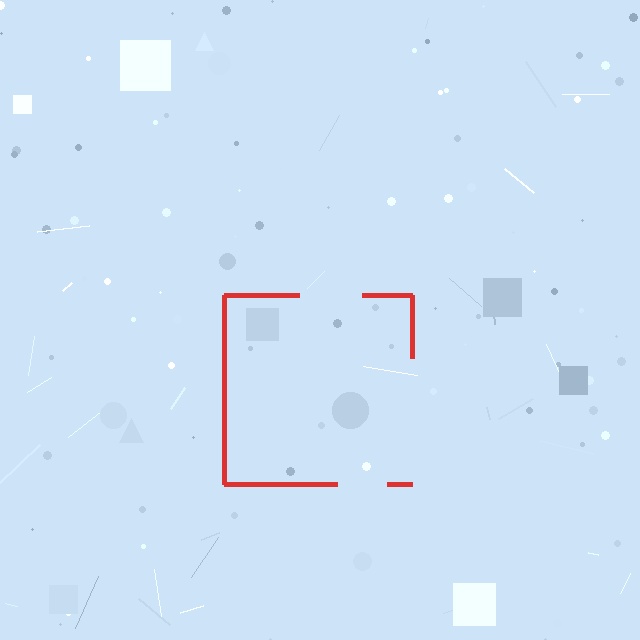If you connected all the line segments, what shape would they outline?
They would outline a square.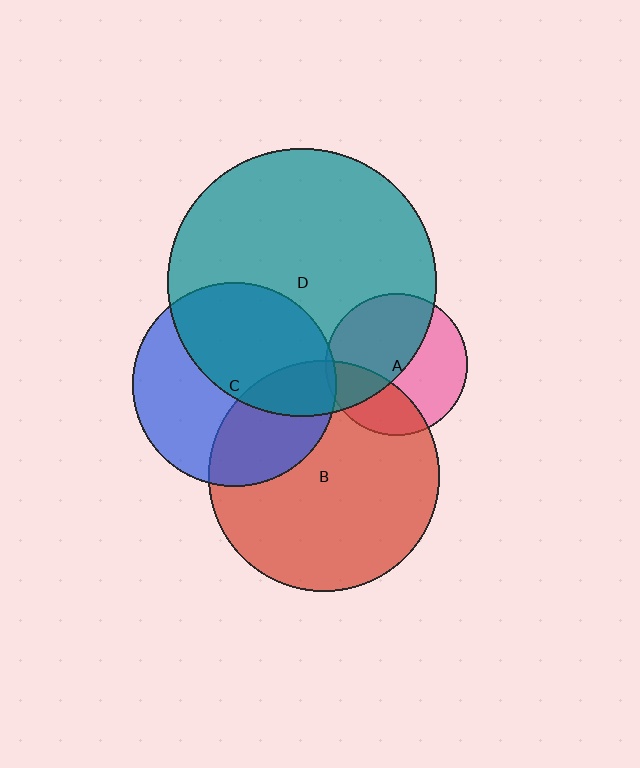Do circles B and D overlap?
Yes.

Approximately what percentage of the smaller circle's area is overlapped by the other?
Approximately 15%.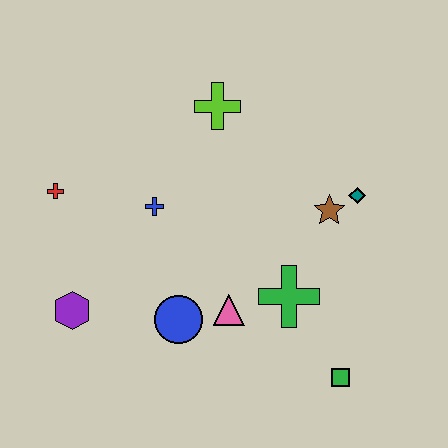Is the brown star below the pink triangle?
No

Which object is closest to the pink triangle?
The blue circle is closest to the pink triangle.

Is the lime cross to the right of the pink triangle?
No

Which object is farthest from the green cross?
The red cross is farthest from the green cross.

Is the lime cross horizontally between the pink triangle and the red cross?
Yes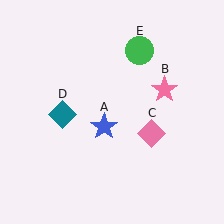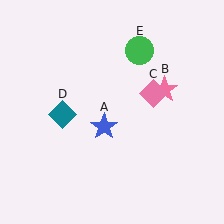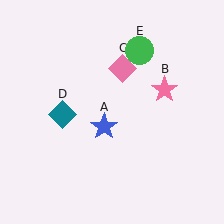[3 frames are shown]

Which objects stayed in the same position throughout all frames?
Blue star (object A) and pink star (object B) and teal diamond (object D) and green circle (object E) remained stationary.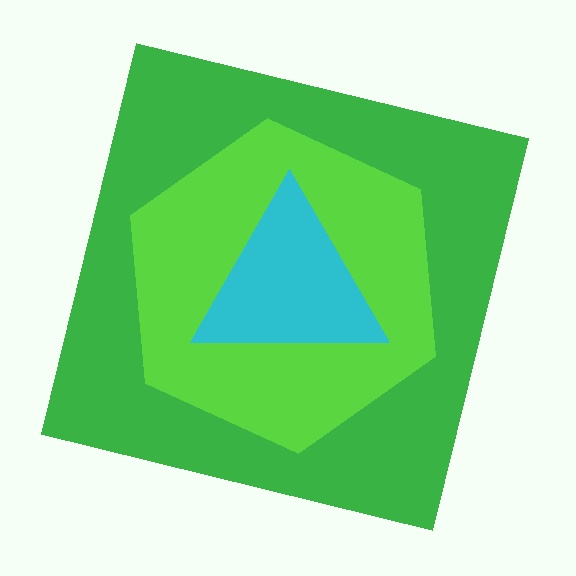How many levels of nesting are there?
3.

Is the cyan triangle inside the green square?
Yes.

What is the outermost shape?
The green square.